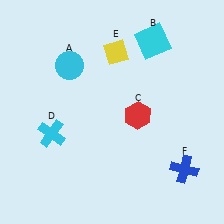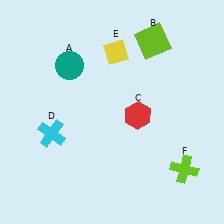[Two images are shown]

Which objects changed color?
A changed from cyan to teal. B changed from cyan to lime. F changed from blue to lime.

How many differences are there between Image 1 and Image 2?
There are 3 differences between the two images.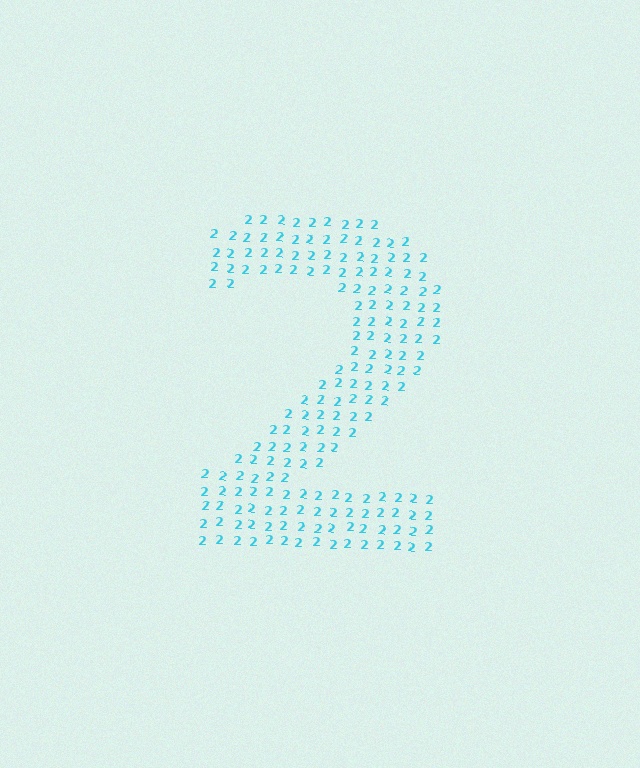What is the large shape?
The large shape is the digit 2.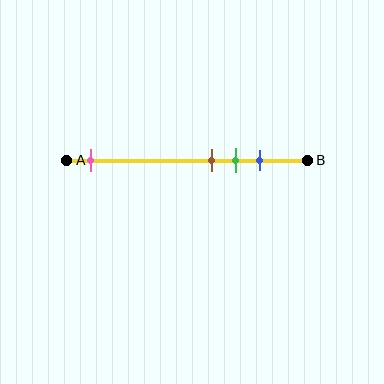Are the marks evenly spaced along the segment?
No, the marks are not evenly spaced.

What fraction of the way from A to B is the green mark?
The green mark is approximately 70% (0.7) of the way from A to B.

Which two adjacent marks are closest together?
The brown and green marks are the closest adjacent pair.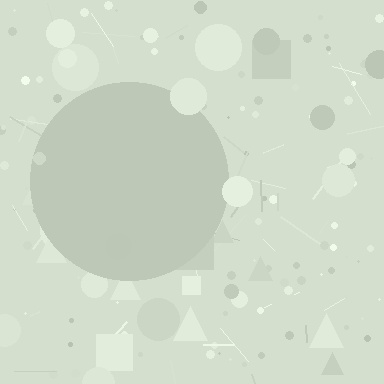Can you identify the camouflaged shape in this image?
The camouflaged shape is a circle.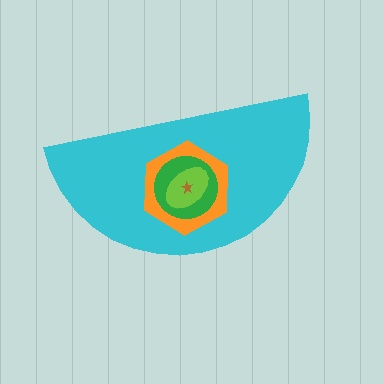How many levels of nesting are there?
5.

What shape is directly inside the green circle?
The lime ellipse.